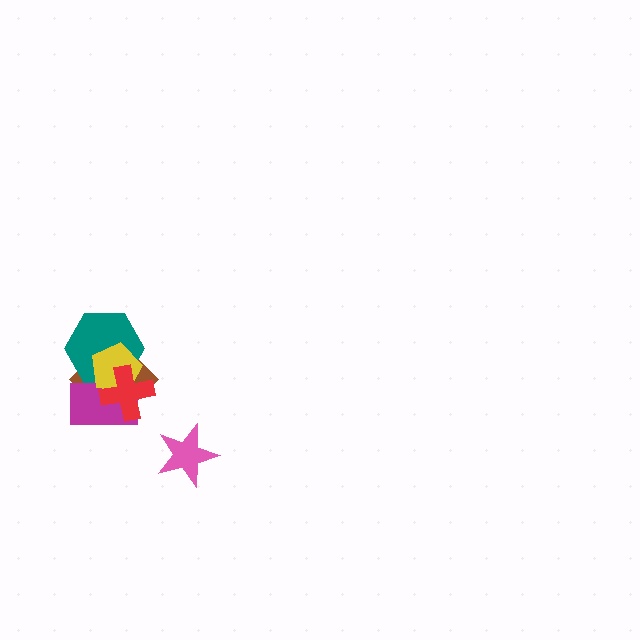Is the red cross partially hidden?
No, no other shape covers it.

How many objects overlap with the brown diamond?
4 objects overlap with the brown diamond.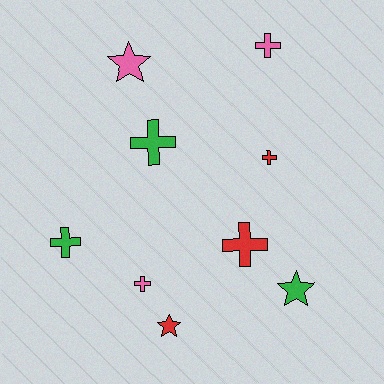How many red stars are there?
There is 1 red star.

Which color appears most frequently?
Pink, with 3 objects.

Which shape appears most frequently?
Cross, with 6 objects.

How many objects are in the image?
There are 9 objects.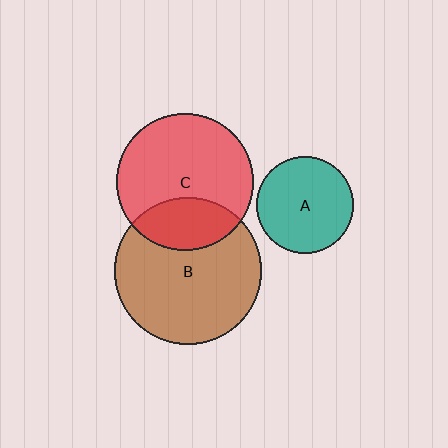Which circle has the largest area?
Circle B (brown).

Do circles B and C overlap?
Yes.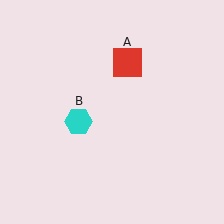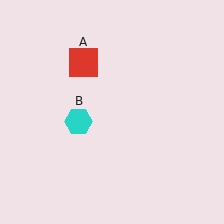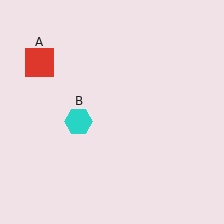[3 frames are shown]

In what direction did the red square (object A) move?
The red square (object A) moved left.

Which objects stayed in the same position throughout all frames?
Cyan hexagon (object B) remained stationary.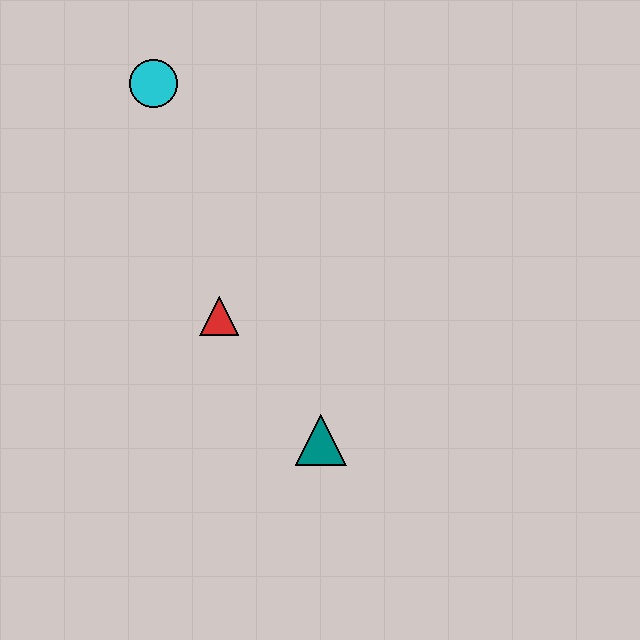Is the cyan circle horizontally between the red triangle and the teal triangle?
No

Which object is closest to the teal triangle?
The red triangle is closest to the teal triangle.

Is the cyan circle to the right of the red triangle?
No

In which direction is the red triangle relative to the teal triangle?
The red triangle is above the teal triangle.